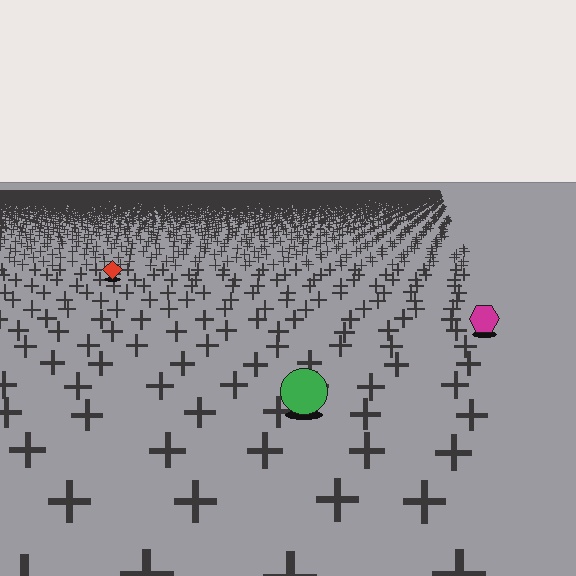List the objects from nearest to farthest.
From nearest to farthest: the green circle, the magenta hexagon, the red diamond.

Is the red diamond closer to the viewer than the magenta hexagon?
No. The magenta hexagon is closer — you can tell from the texture gradient: the ground texture is coarser near it.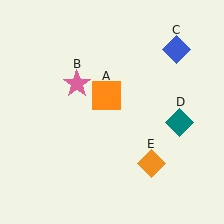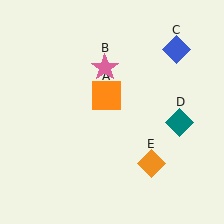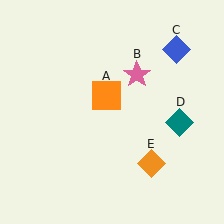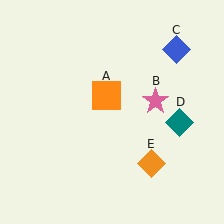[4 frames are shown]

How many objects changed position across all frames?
1 object changed position: pink star (object B).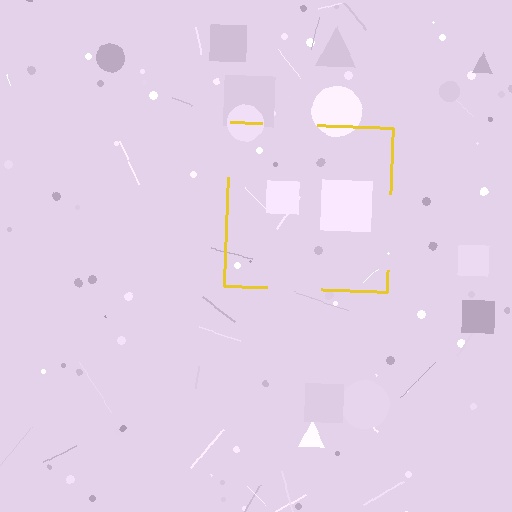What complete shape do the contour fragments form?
The contour fragments form a square.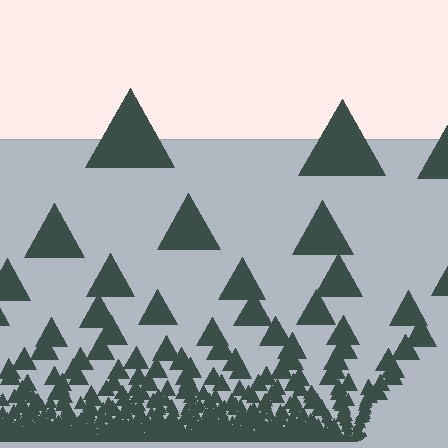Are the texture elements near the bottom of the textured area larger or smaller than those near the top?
Smaller. The gradient is inverted — elements near the bottom are smaller and denser.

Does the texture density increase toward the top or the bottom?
Density increases toward the bottom.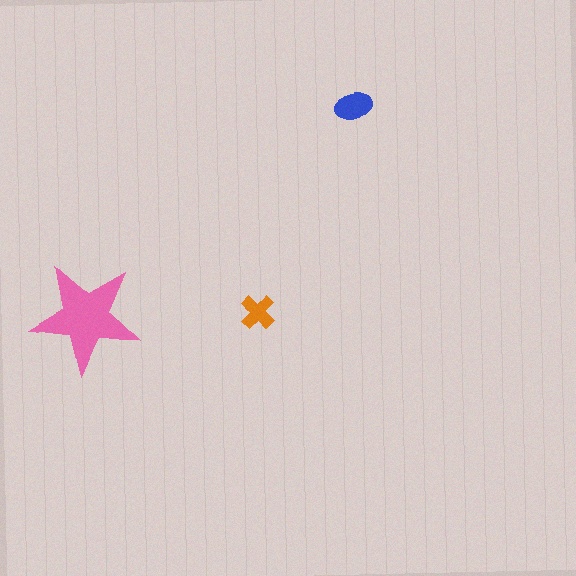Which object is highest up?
The blue ellipse is topmost.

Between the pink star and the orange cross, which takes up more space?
The pink star.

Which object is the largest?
The pink star.